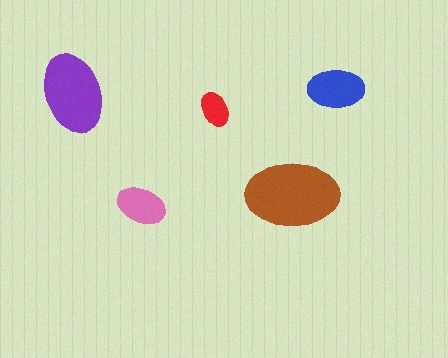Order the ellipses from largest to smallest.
the brown one, the purple one, the blue one, the pink one, the red one.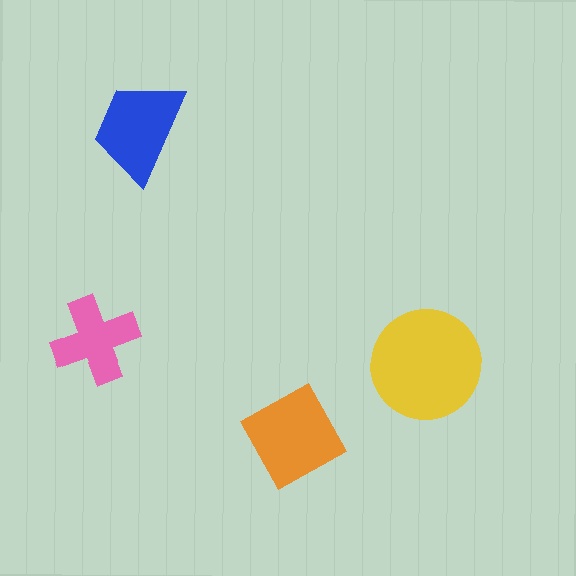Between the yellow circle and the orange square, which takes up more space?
The yellow circle.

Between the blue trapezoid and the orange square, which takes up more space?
The orange square.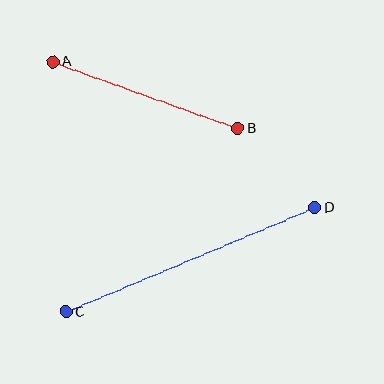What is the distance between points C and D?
The distance is approximately 270 pixels.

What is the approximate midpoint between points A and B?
The midpoint is at approximately (145, 95) pixels.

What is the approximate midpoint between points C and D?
The midpoint is at approximately (190, 260) pixels.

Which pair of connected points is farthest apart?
Points C and D are farthest apart.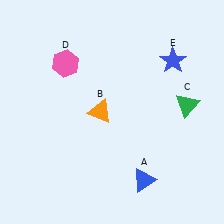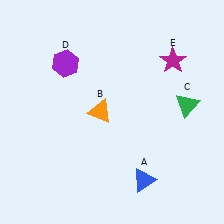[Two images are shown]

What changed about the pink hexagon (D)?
In Image 1, D is pink. In Image 2, it changed to purple.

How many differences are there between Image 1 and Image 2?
There are 2 differences between the two images.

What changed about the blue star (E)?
In Image 1, E is blue. In Image 2, it changed to magenta.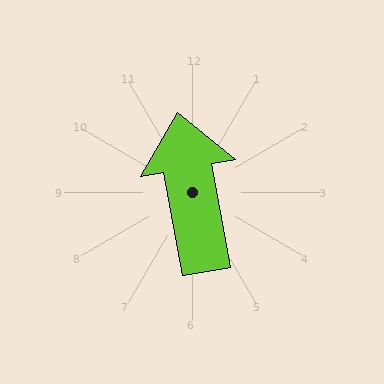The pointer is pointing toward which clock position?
Roughly 12 o'clock.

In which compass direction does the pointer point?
North.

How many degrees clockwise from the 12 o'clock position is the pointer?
Approximately 350 degrees.